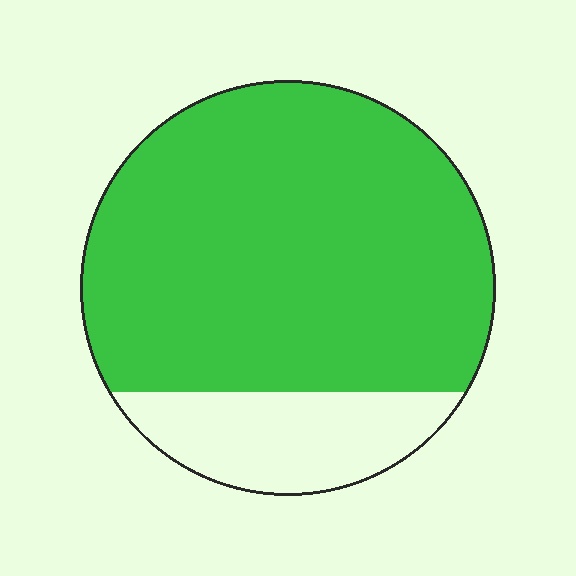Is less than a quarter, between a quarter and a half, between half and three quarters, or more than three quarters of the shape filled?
More than three quarters.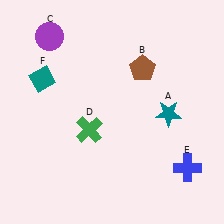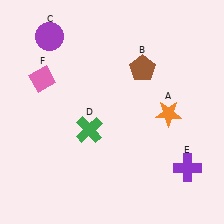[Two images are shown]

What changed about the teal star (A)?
In Image 1, A is teal. In Image 2, it changed to orange.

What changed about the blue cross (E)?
In Image 1, E is blue. In Image 2, it changed to purple.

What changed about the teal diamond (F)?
In Image 1, F is teal. In Image 2, it changed to pink.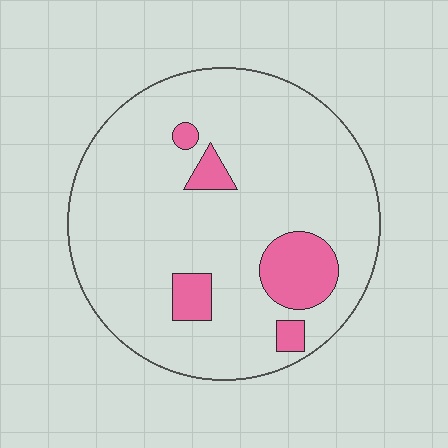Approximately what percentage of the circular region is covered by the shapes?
Approximately 15%.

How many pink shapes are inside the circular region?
5.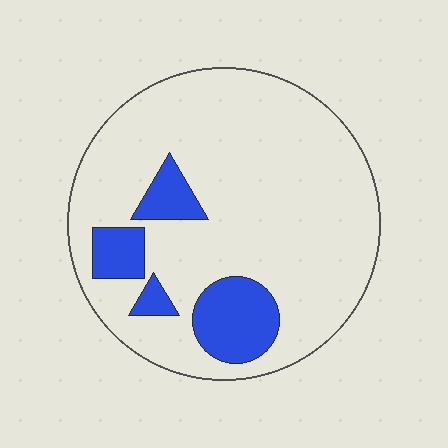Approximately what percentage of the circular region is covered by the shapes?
Approximately 15%.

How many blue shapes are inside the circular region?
4.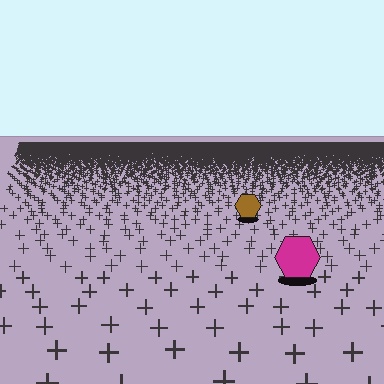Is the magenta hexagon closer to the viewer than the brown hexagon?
Yes. The magenta hexagon is closer — you can tell from the texture gradient: the ground texture is coarser near it.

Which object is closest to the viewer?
The magenta hexagon is closest. The texture marks near it are larger and more spread out.